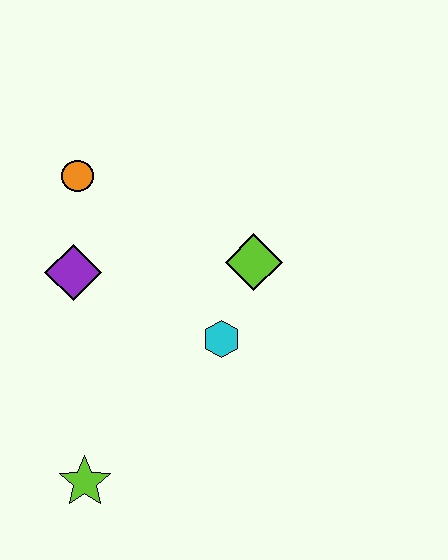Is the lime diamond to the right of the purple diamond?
Yes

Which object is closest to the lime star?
The cyan hexagon is closest to the lime star.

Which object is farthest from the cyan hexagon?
The orange circle is farthest from the cyan hexagon.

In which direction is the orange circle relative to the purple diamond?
The orange circle is above the purple diamond.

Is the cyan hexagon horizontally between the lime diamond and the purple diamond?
Yes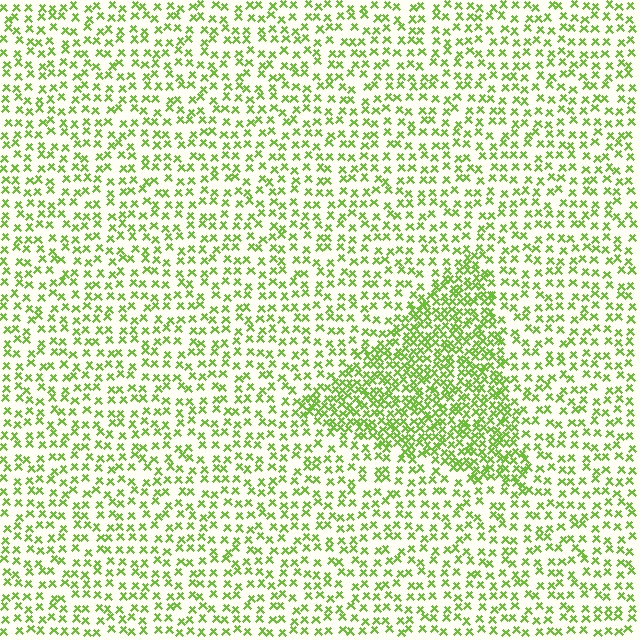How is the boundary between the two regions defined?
The boundary is defined by a change in element density (approximately 2.2x ratio). All elements are the same color, size, and shape.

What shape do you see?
I see a triangle.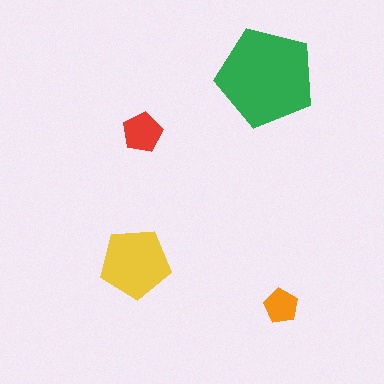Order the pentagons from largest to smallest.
the green one, the yellow one, the red one, the orange one.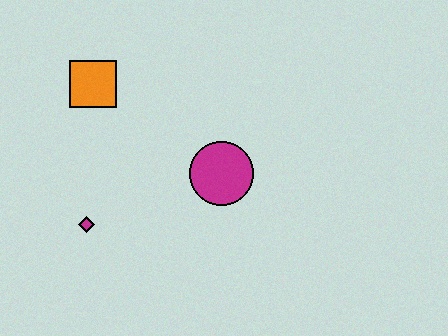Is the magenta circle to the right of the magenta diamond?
Yes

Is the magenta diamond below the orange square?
Yes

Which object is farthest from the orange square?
The magenta circle is farthest from the orange square.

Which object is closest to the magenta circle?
The magenta diamond is closest to the magenta circle.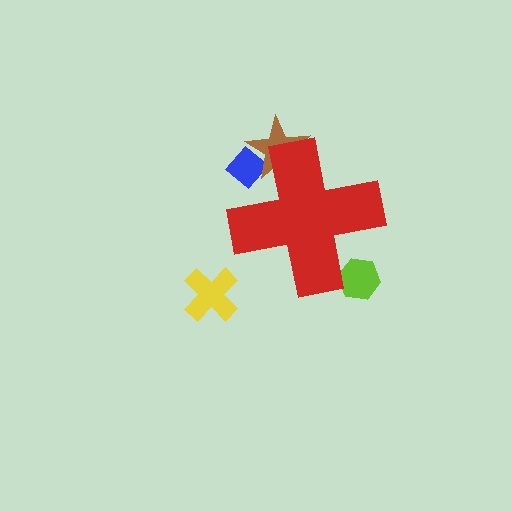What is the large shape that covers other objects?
A red cross.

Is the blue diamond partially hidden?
Yes, the blue diamond is partially hidden behind the red cross.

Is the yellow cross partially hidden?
No, the yellow cross is fully visible.